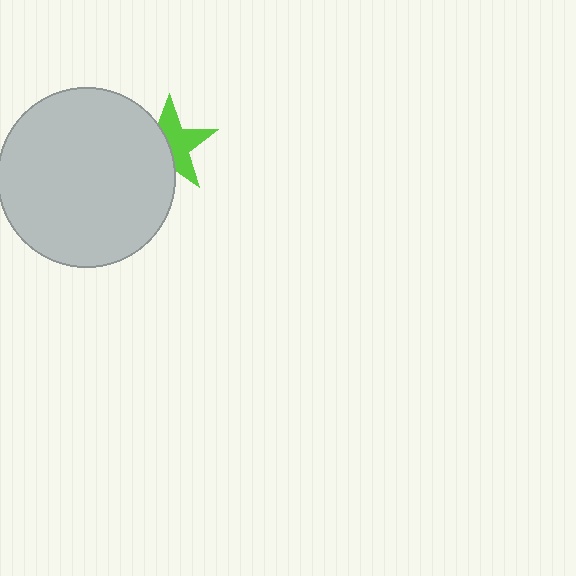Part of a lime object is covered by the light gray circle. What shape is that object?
It is a star.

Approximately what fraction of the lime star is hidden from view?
Roughly 45% of the lime star is hidden behind the light gray circle.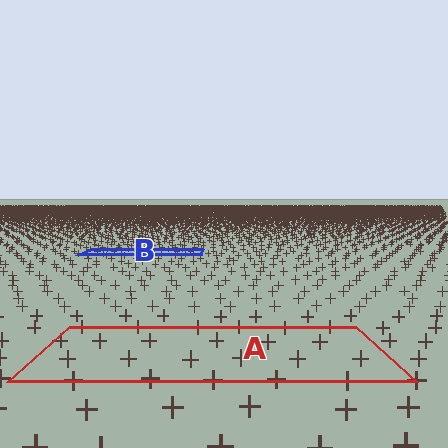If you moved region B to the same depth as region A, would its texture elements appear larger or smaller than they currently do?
They would appear larger. At a closer depth, the same texture elements are projected at a bigger on-screen size.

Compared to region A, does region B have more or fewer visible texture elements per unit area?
Region B has more texture elements per unit area — they are packed more densely because it is farther away.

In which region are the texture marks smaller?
The texture marks are smaller in region B, because it is farther away.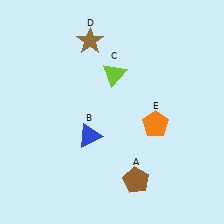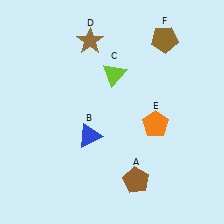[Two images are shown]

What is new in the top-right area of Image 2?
A brown pentagon (F) was added in the top-right area of Image 2.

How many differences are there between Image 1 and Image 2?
There is 1 difference between the two images.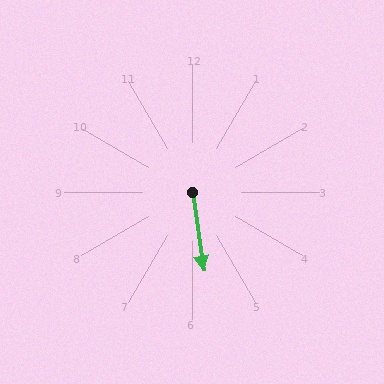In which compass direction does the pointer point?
South.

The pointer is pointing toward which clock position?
Roughly 6 o'clock.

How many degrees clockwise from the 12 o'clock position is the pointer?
Approximately 172 degrees.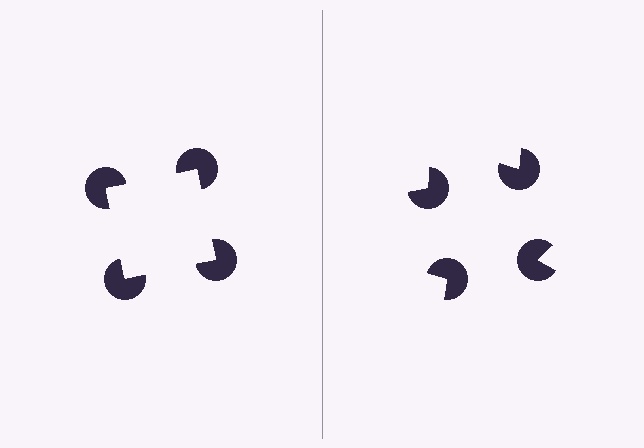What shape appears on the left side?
An illusory square.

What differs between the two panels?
The pac-man discs are positioned identically on both sides; only the wedge orientations differ. On the left they align to a square; on the right they are misaligned.